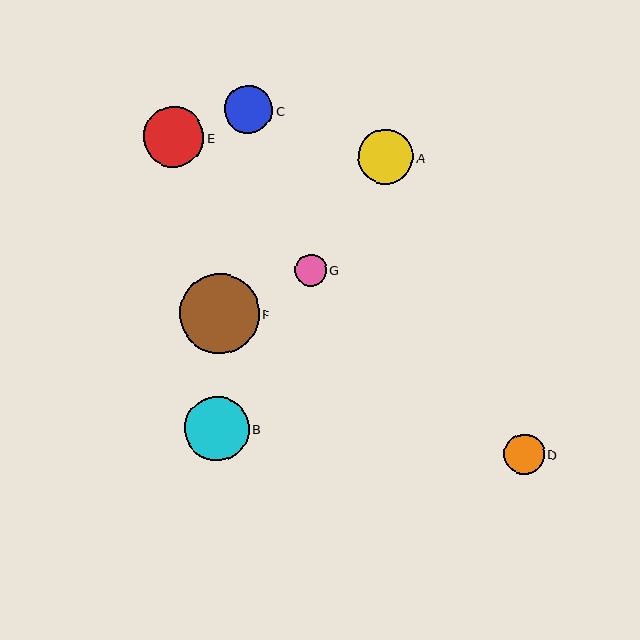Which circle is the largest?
Circle F is the largest with a size of approximately 80 pixels.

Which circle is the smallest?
Circle G is the smallest with a size of approximately 32 pixels.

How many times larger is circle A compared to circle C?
Circle A is approximately 1.1 times the size of circle C.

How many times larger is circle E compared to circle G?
Circle E is approximately 1.9 times the size of circle G.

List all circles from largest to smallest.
From largest to smallest: F, B, E, A, C, D, G.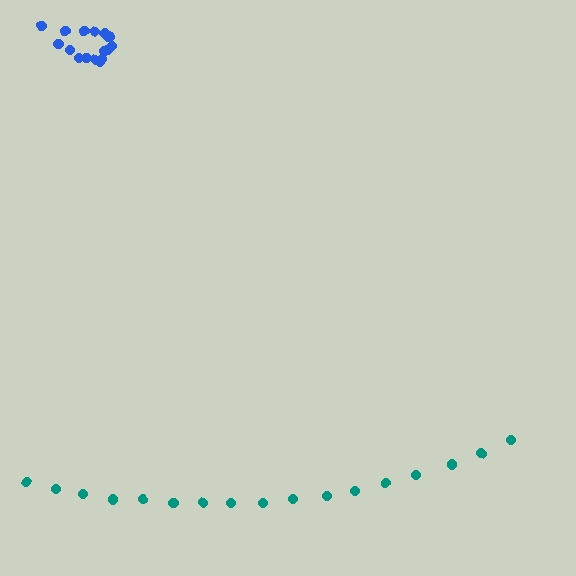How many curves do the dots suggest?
There are 2 distinct paths.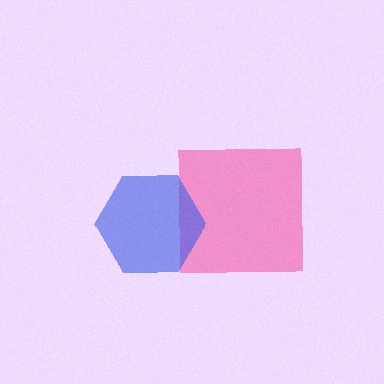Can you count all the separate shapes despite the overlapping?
Yes, there are 2 separate shapes.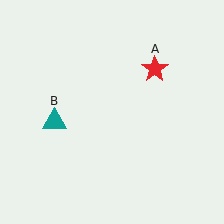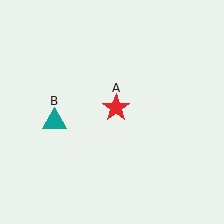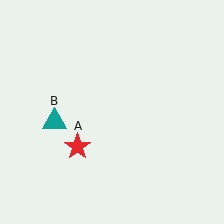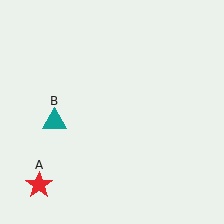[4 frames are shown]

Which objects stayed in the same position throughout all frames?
Teal triangle (object B) remained stationary.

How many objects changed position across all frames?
1 object changed position: red star (object A).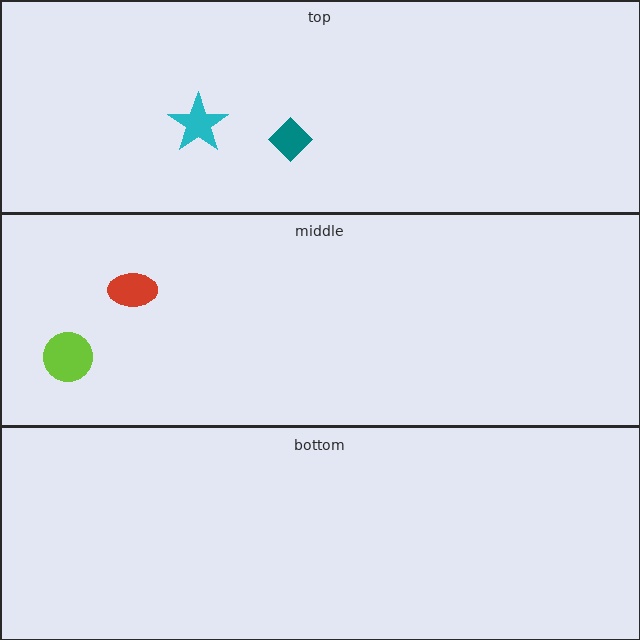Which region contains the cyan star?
The top region.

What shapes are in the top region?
The teal diamond, the cyan star.